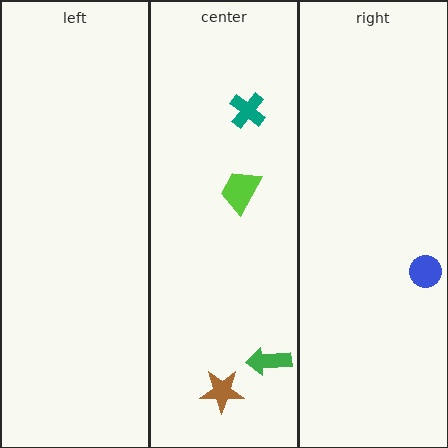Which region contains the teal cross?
The center region.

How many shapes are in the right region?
1.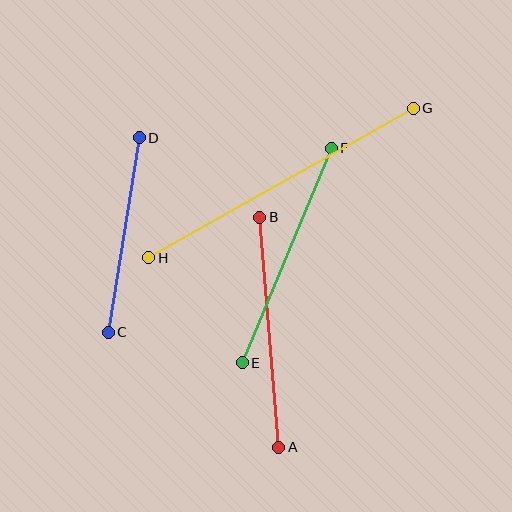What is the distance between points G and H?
The distance is approximately 304 pixels.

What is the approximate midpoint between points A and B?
The midpoint is at approximately (269, 332) pixels.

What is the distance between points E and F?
The distance is approximately 232 pixels.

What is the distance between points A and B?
The distance is approximately 231 pixels.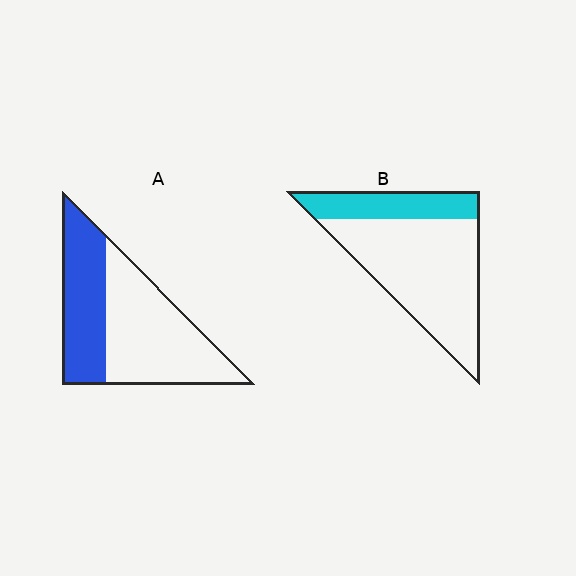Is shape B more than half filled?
No.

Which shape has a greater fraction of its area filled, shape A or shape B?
Shape A.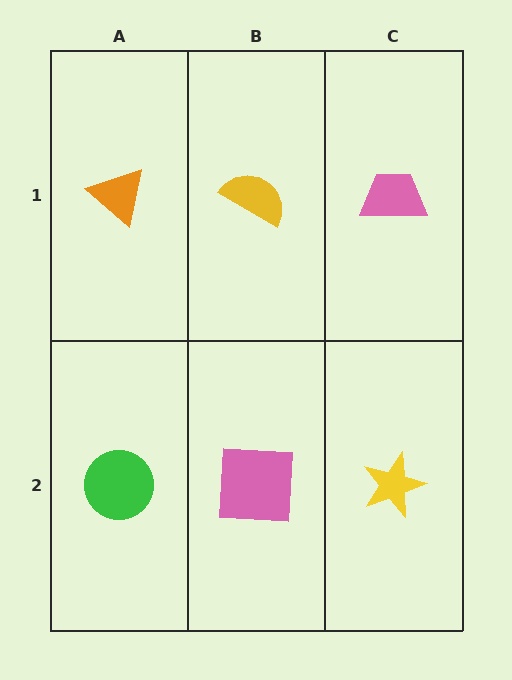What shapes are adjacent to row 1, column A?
A green circle (row 2, column A), a yellow semicircle (row 1, column B).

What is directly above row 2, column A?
An orange triangle.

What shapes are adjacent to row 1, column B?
A pink square (row 2, column B), an orange triangle (row 1, column A), a pink trapezoid (row 1, column C).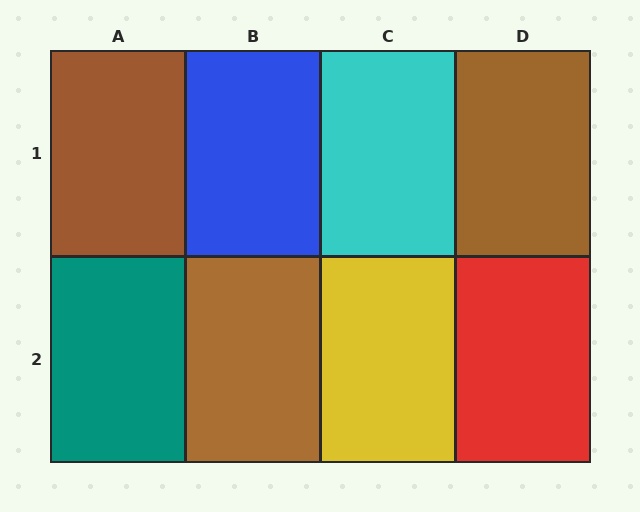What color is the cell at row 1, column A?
Brown.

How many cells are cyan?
1 cell is cyan.